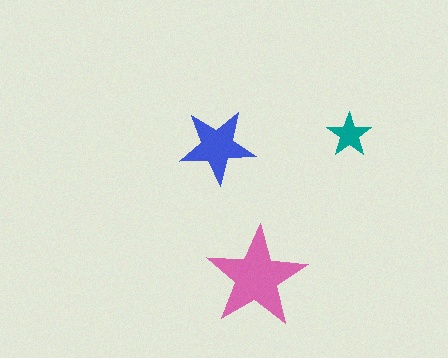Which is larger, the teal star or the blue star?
The blue one.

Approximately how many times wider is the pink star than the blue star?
About 1.5 times wider.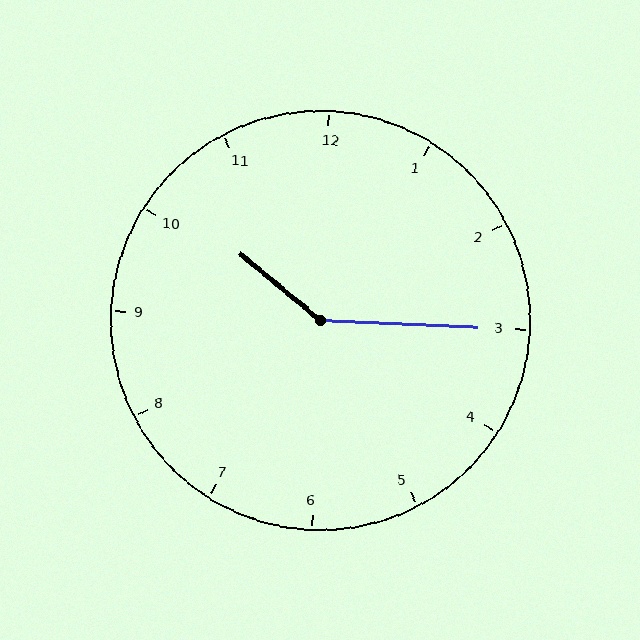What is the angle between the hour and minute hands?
Approximately 142 degrees.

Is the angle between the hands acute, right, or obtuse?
It is obtuse.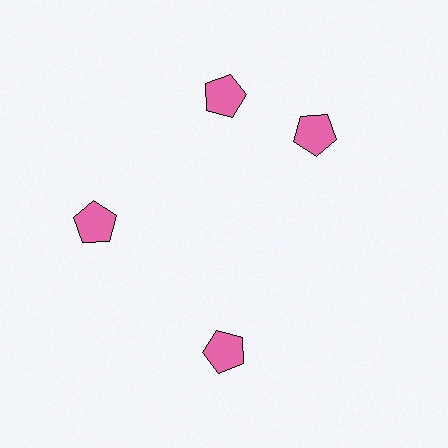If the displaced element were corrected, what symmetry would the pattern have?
It would have 4-fold rotational symmetry — the pattern would map onto itself every 90 degrees.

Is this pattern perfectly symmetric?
No. The 4 pink pentagons are arranged in a ring, but one element near the 3 o'clock position is rotated out of alignment along the ring, breaking the 4-fold rotational symmetry.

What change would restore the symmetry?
The symmetry would be restored by rotating it back into even spacing with its neighbors so that all 4 pentagons sit at equal angles and equal distance from the center.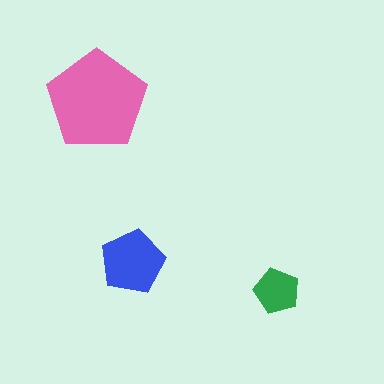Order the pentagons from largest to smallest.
the pink one, the blue one, the green one.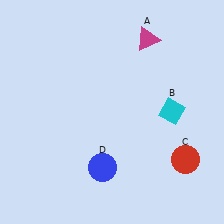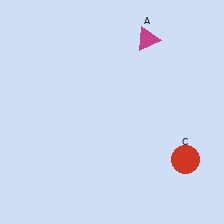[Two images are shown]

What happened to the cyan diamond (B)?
The cyan diamond (B) was removed in Image 2. It was in the top-right area of Image 1.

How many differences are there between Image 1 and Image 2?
There are 2 differences between the two images.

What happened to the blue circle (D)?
The blue circle (D) was removed in Image 2. It was in the bottom-left area of Image 1.